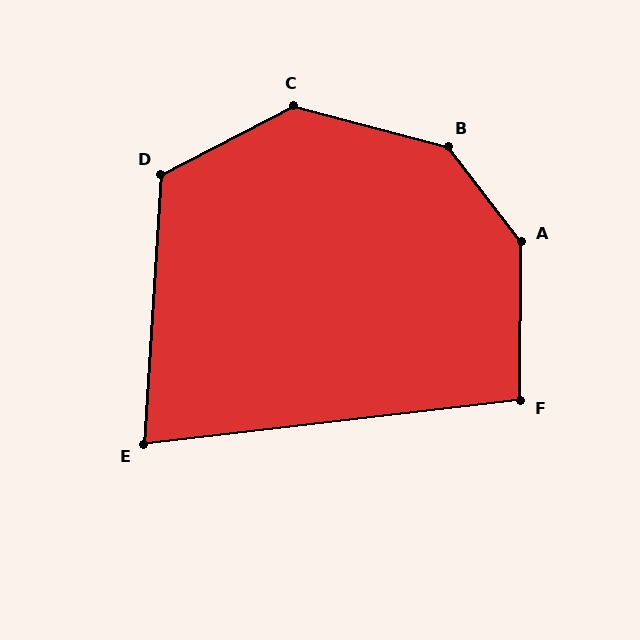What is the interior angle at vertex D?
Approximately 121 degrees (obtuse).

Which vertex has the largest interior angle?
A, at approximately 142 degrees.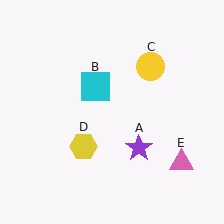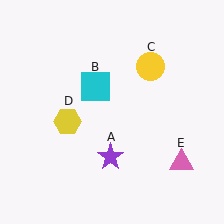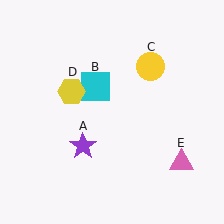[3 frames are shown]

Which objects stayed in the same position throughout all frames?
Cyan square (object B) and yellow circle (object C) and pink triangle (object E) remained stationary.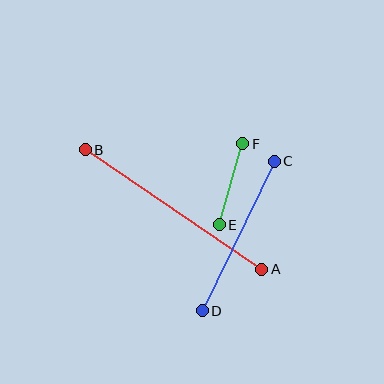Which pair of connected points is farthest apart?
Points A and B are farthest apart.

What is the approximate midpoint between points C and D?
The midpoint is at approximately (238, 236) pixels.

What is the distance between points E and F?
The distance is approximately 84 pixels.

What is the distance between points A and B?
The distance is approximately 213 pixels.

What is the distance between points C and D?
The distance is approximately 166 pixels.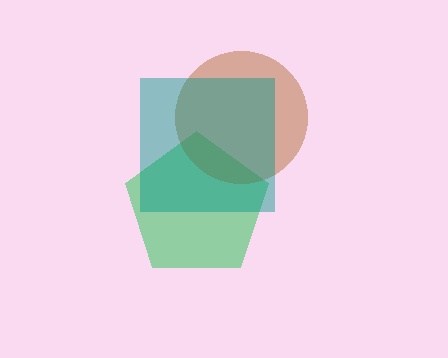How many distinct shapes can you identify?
There are 3 distinct shapes: a green pentagon, a brown circle, a teal square.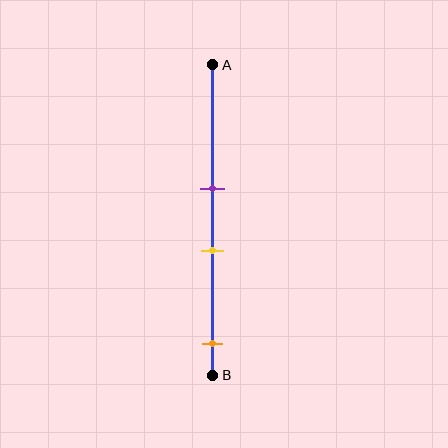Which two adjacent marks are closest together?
The purple and yellow marks are the closest adjacent pair.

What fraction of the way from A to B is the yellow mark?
The yellow mark is approximately 60% (0.6) of the way from A to B.